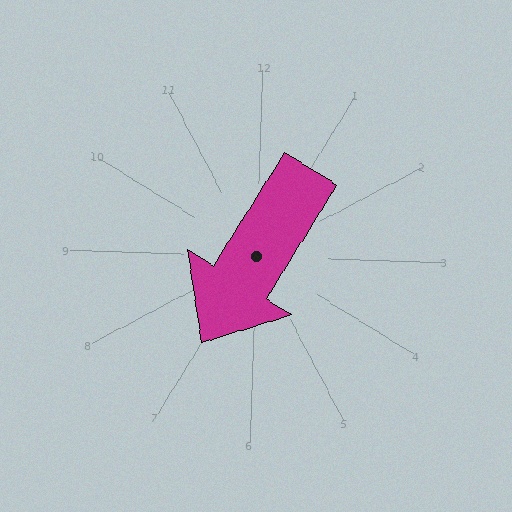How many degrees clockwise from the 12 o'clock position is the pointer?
Approximately 210 degrees.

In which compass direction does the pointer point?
Southwest.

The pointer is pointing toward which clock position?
Roughly 7 o'clock.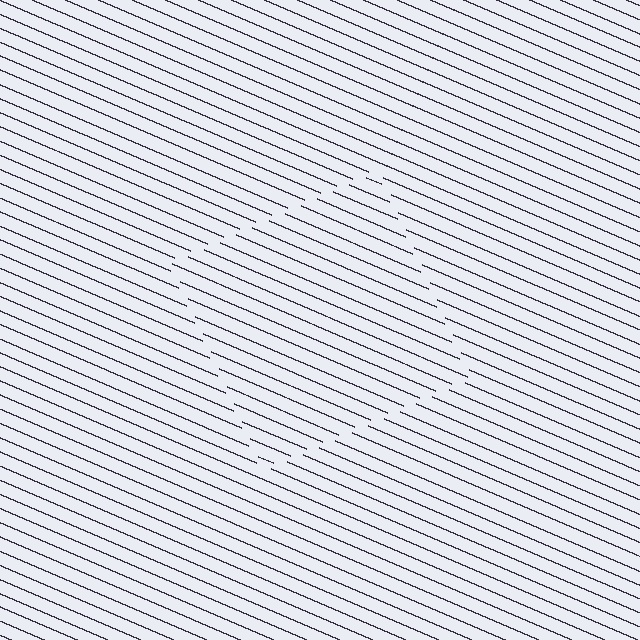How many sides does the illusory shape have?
4 sides — the line-ends trace a square.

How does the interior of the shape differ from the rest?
The interior of the shape contains the same grating, shifted by half a period — the contour is defined by the phase discontinuity where line-ends from the inner and outer gratings abut.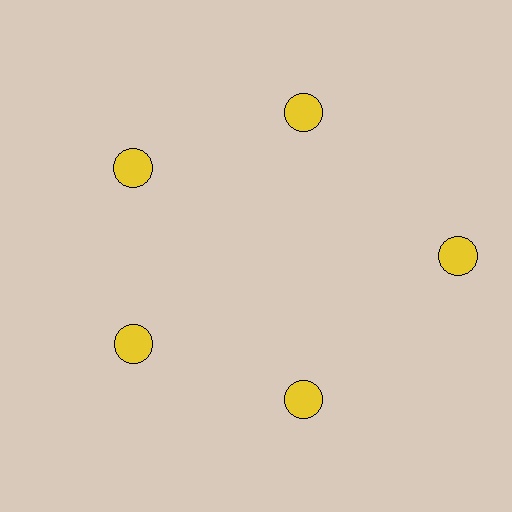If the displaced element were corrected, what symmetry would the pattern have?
It would have 5-fold rotational symmetry — the pattern would map onto itself every 72 degrees.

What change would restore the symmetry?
The symmetry would be restored by moving it inward, back onto the ring so that all 5 circles sit at equal angles and equal distance from the center.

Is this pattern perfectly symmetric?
No. The 5 yellow circles are arranged in a ring, but one element near the 3 o'clock position is pushed outward from the center, breaking the 5-fold rotational symmetry.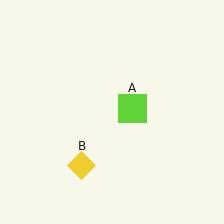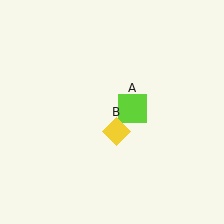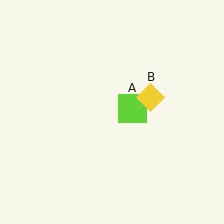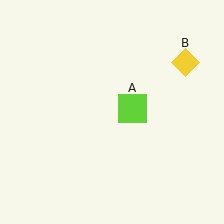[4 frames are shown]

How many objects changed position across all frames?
1 object changed position: yellow diamond (object B).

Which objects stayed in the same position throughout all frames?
Lime square (object A) remained stationary.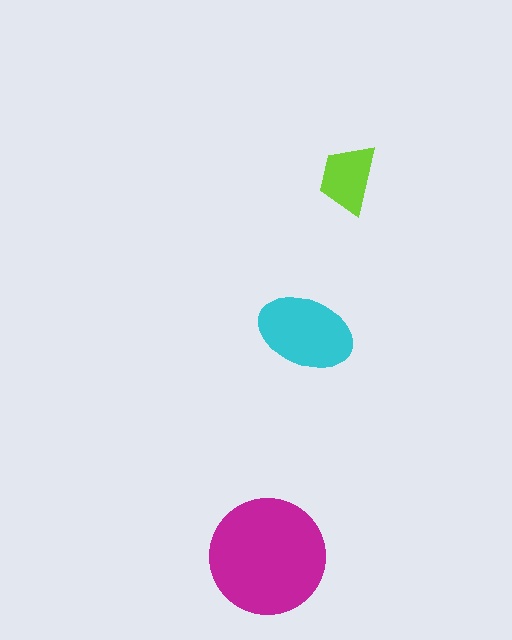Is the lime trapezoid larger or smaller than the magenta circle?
Smaller.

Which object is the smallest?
The lime trapezoid.